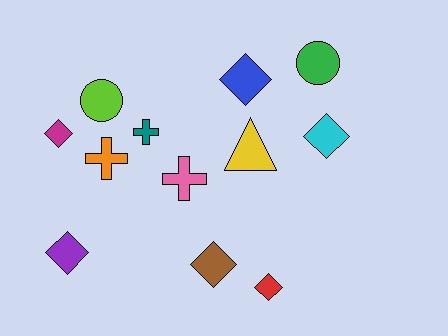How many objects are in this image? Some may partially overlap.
There are 12 objects.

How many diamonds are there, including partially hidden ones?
There are 6 diamonds.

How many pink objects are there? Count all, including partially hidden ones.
There is 1 pink object.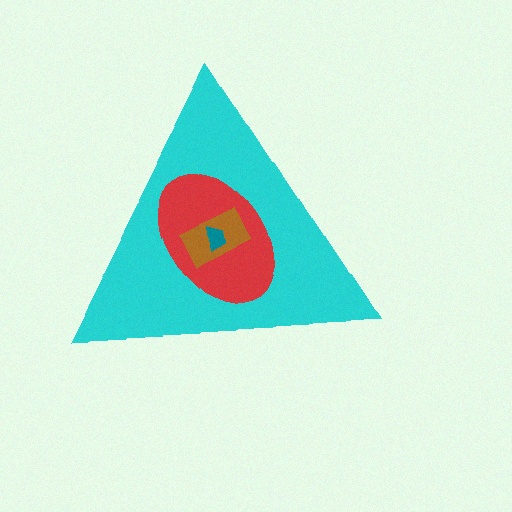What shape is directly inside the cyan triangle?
The red ellipse.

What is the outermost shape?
The cyan triangle.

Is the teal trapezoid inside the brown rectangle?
Yes.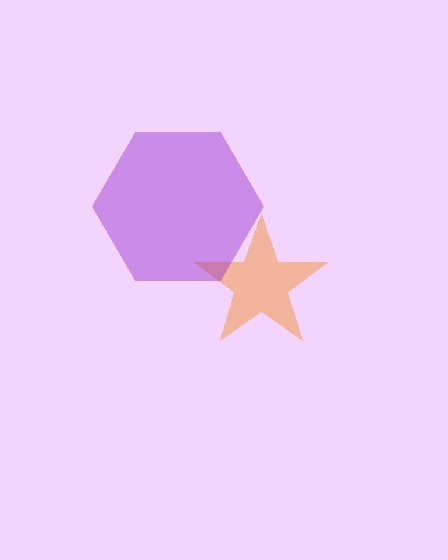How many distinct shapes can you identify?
There are 2 distinct shapes: an orange star, a purple hexagon.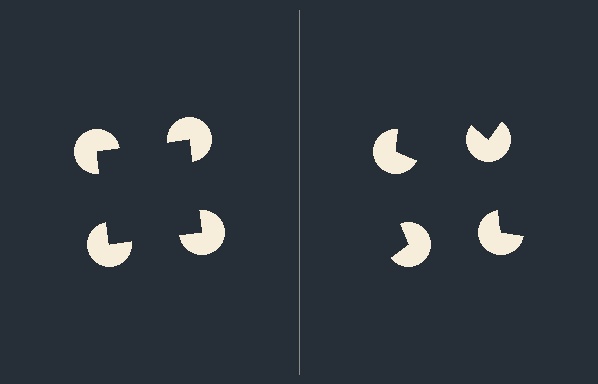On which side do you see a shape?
An illusory square appears on the left side. On the right side the wedge cuts are rotated, so no coherent shape forms.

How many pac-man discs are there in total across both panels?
8 — 4 on each side.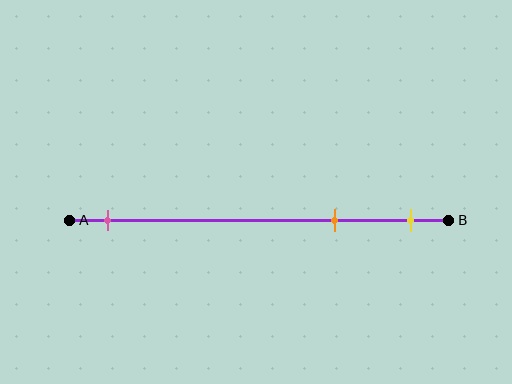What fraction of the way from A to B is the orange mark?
The orange mark is approximately 70% (0.7) of the way from A to B.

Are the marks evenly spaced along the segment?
No, the marks are not evenly spaced.